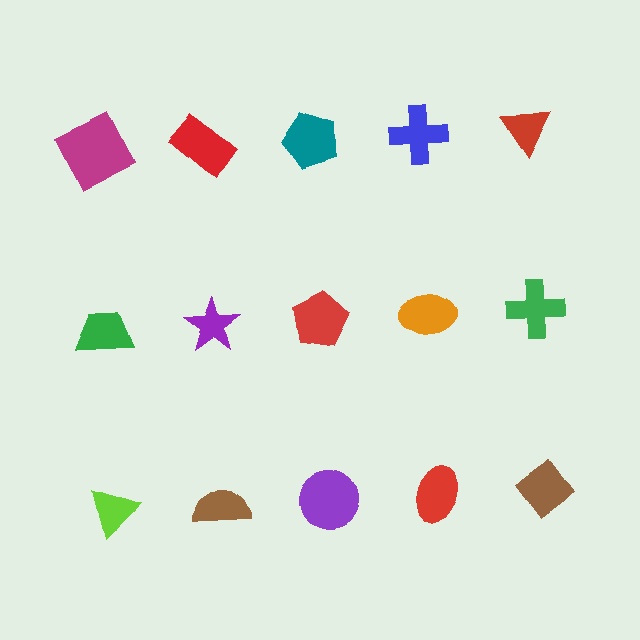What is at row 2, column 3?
A red pentagon.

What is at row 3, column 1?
A lime triangle.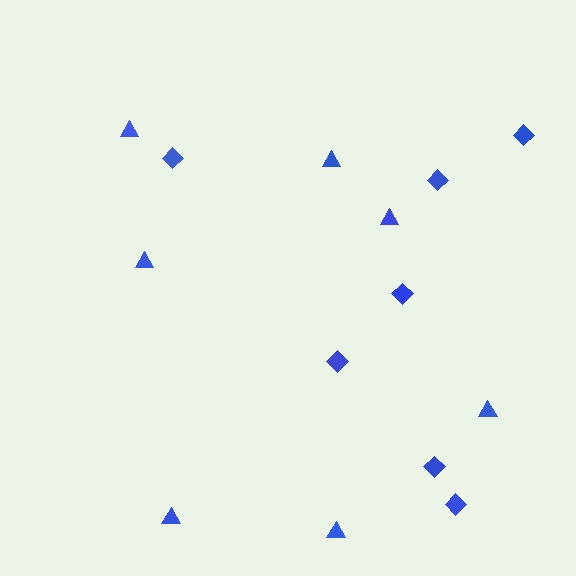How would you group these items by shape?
There are 2 groups: one group of triangles (7) and one group of diamonds (7).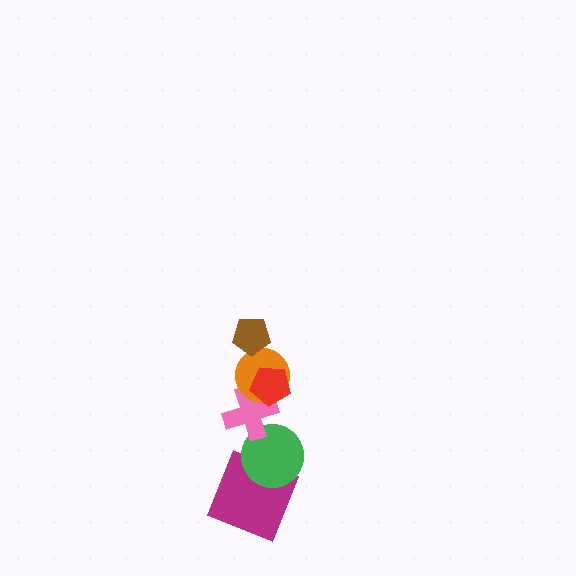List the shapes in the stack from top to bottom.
From top to bottom: the brown pentagon, the red pentagon, the orange circle, the pink cross, the green circle, the magenta square.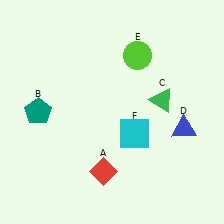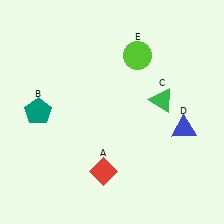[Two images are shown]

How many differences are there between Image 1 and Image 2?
There is 1 difference between the two images.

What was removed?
The cyan square (F) was removed in Image 2.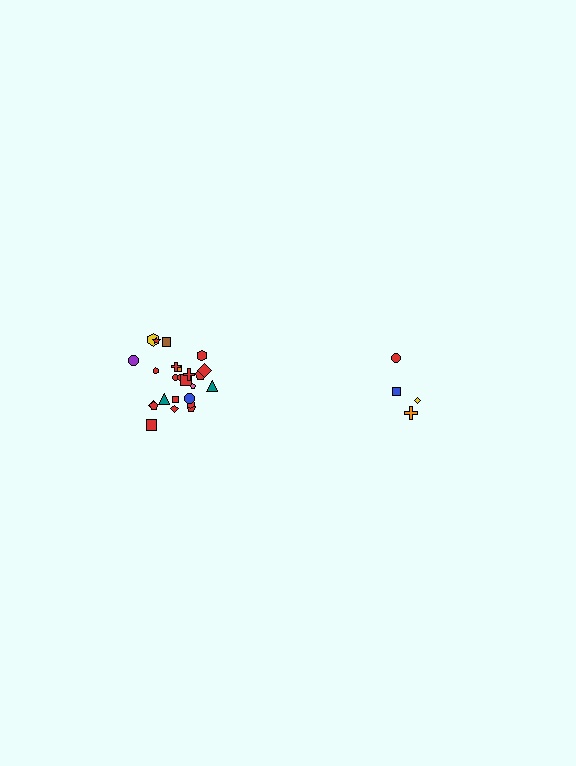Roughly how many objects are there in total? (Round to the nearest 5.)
Roughly 30 objects in total.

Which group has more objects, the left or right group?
The left group.